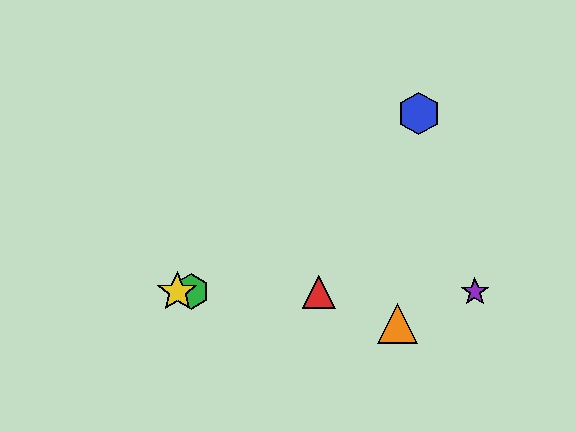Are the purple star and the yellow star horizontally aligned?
Yes, both are at y≈292.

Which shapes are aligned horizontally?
The red triangle, the green hexagon, the yellow star, the purple star are aligned horizontally.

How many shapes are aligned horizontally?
4 shapes (the red triangle, the green hexagon, the yellow star, the purple star) are aligned horizontally.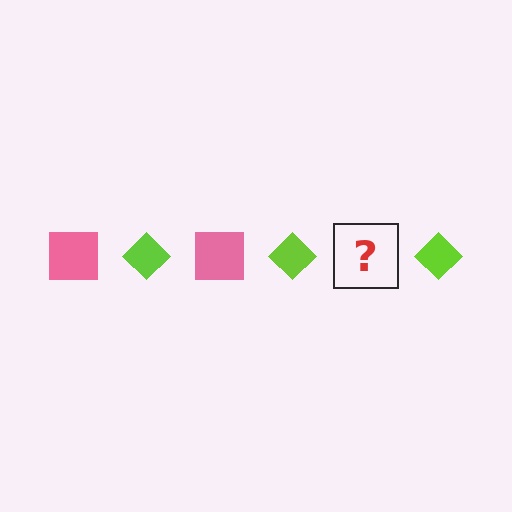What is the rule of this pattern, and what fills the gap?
The rule is that the pattern alternates between pink square and lime diamond. The gap should be filled with a pink square.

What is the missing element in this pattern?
The missing element is a pink square.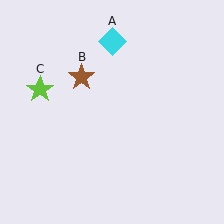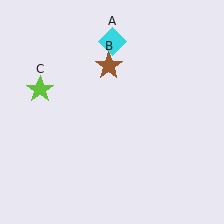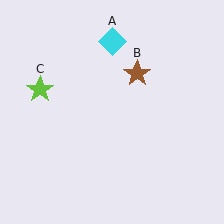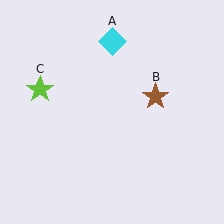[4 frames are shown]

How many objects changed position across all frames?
1 object changed position: brown star (object B).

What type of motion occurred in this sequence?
The brown star (object B) rotated clockwise around the center of the scene.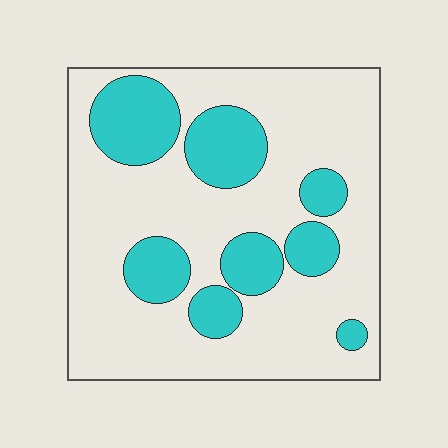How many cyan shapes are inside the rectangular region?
8.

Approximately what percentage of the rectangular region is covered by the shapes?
Approximately 25%.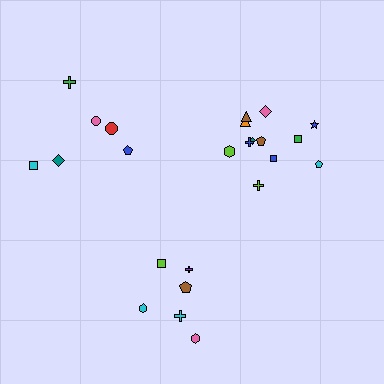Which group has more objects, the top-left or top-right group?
The top-right group.